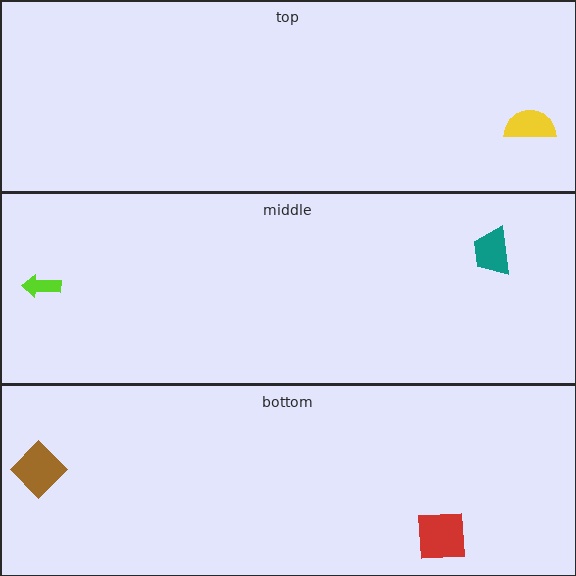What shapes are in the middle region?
The teal trapezoid, the lime arrow.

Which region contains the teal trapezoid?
The middle region.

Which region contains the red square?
The bottom region.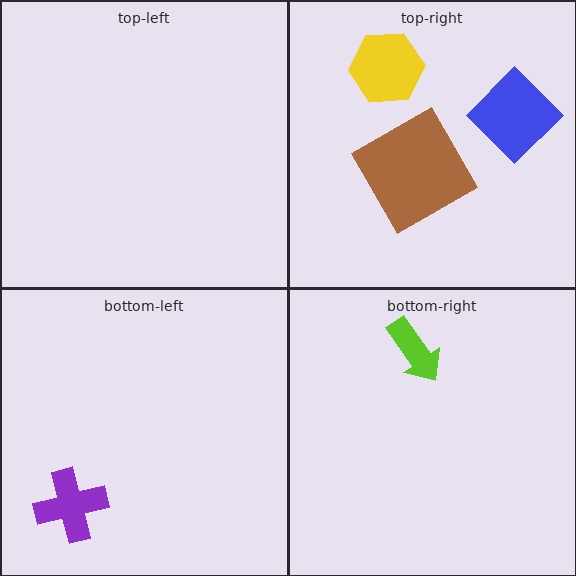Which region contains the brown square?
The top-right region.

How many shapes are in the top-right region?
3.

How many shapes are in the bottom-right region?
1.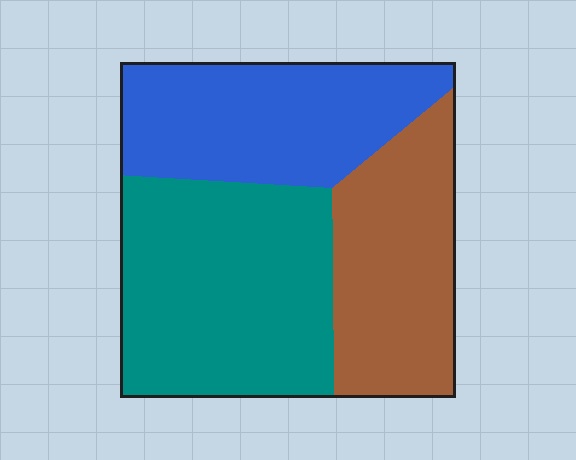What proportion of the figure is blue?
Blue covers roughly 30% of the figure.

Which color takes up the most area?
Teal, at roughly 40%.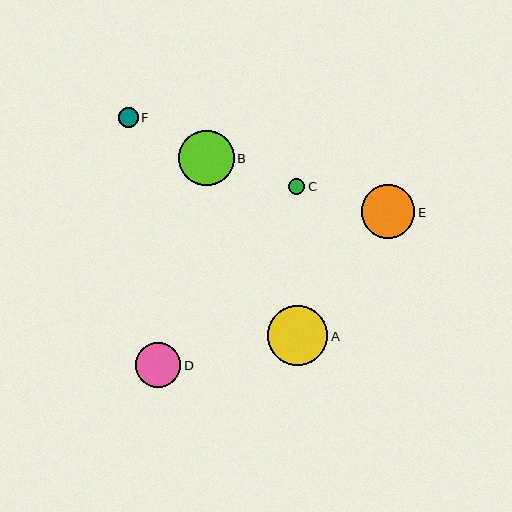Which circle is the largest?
Circle A is the largest with a size of approximately 60 pixels.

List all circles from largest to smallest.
From largest to smallest: A, B, E, D, F, C.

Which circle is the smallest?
Circle C is the smallest with a size of approximately 16 pixels.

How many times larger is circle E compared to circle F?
Circle E is approximately 2.8 times the size of circle F.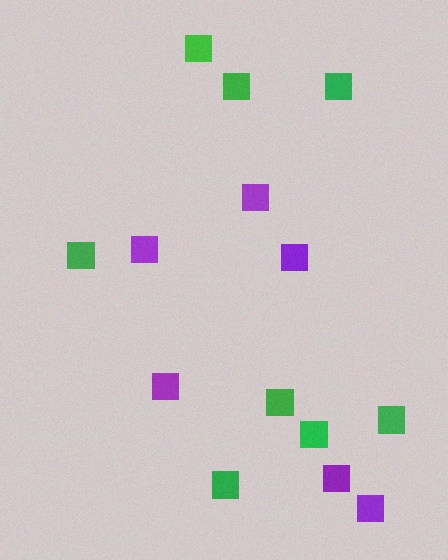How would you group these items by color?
There are 2 groups: one group of purple squares (6) and one group of green squares (8).